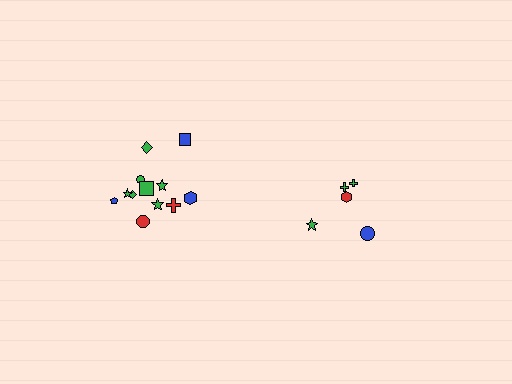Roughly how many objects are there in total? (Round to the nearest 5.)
Roughly 15 objects in total.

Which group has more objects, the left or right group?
The left group.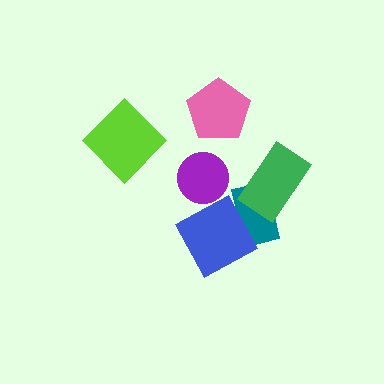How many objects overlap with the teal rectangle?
2 objects overlap with the teal rectangle.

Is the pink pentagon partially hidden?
No, no other shape covers it.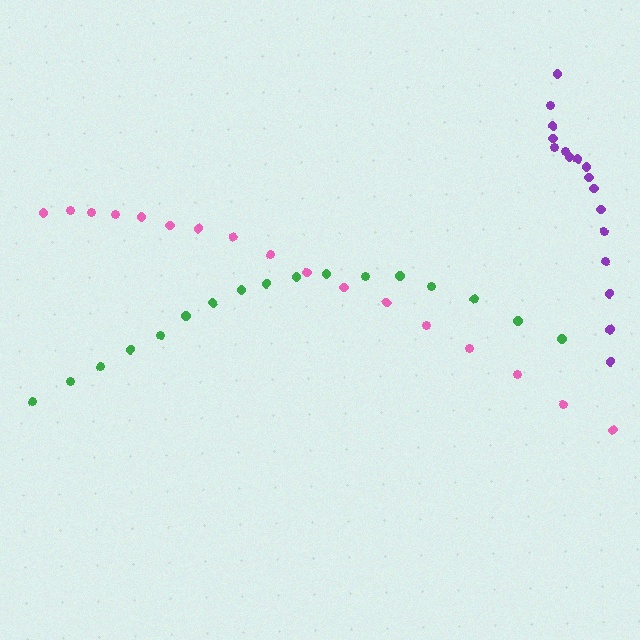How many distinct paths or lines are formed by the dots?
There are 3 distinct paths.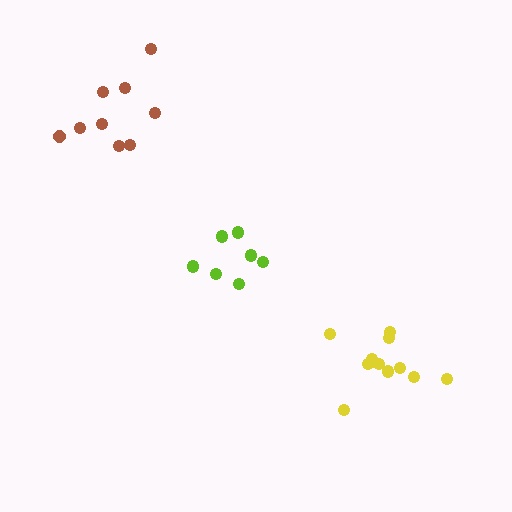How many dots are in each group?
Group 1: 9 dots, Group 2: 7 dots, Group 3: 12 dots (28 total).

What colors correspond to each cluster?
The clusters are colored: brown, lime, yellow.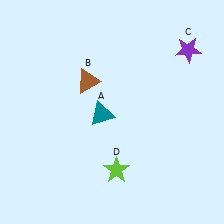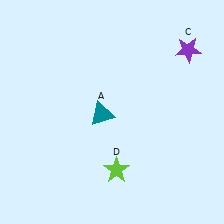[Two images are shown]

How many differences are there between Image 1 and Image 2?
There is 1 difference between the two images.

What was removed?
The brown triangle (B) was removed in Image 2.